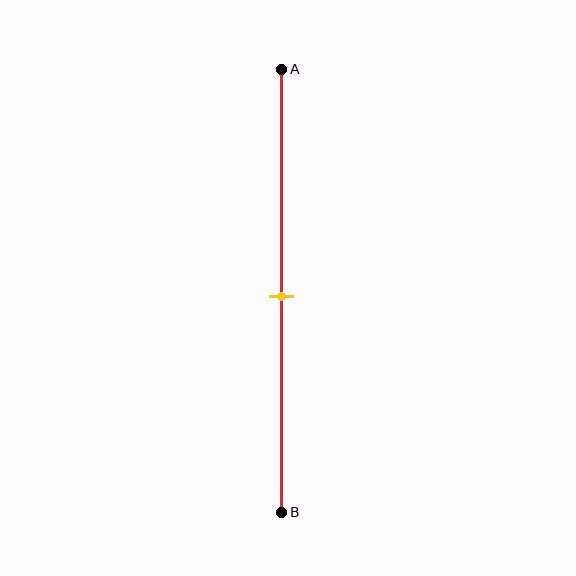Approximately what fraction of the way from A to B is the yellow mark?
The yellow mark is approximately 50% of the way from A to B.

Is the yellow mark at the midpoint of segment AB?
Yes, the mark is approximately at the midpoint.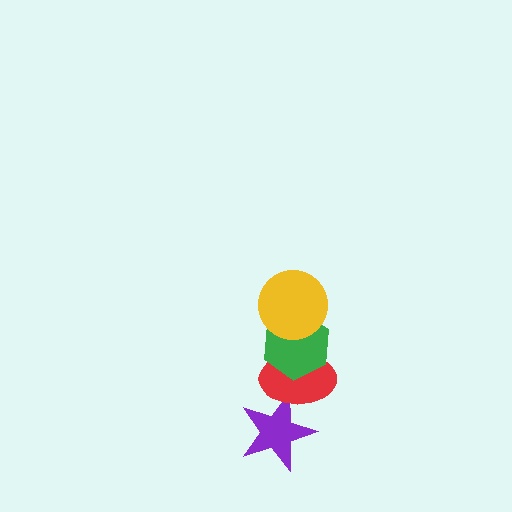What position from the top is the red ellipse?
The red ellipse is 3rd from the top.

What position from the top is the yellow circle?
The yellow circle is 1st from the top.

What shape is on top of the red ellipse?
The green hexagon is on top of the red ellipse.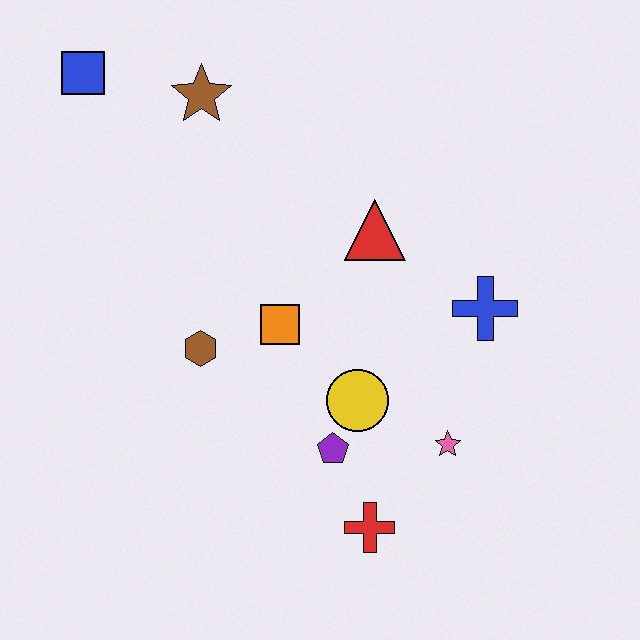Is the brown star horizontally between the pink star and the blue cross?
No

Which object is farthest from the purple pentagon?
The blue square is farthest from the purple pentagon.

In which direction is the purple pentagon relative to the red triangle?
The purple pentagon is below the red triangle.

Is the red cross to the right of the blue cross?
No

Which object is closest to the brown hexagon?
The orange square is closest to the brown hexagon.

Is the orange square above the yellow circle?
Yes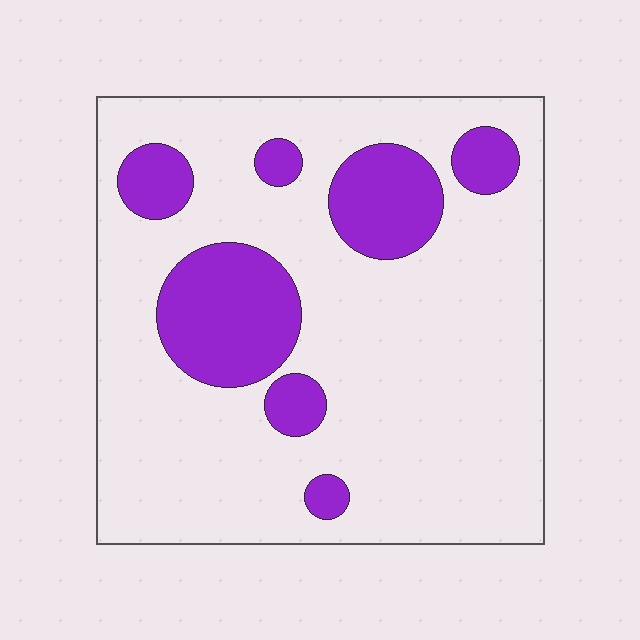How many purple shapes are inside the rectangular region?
7.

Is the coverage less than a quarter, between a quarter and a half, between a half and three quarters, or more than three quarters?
Less than a quarter.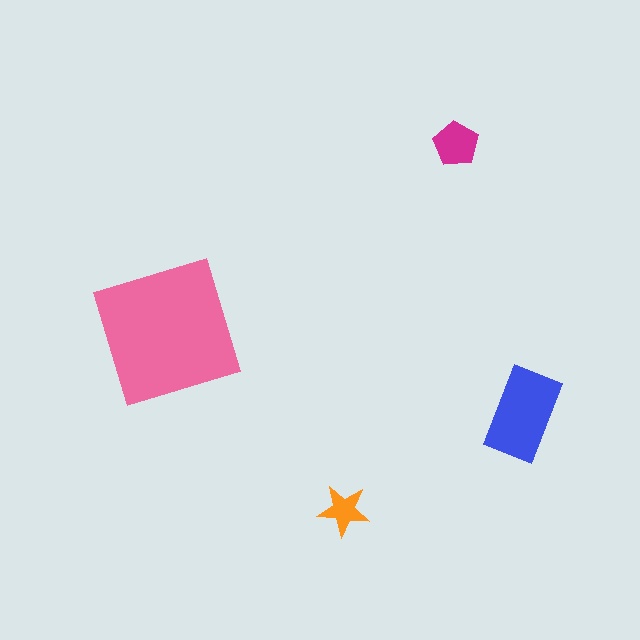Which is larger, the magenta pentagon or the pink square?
The pink square.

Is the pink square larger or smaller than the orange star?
Larger.